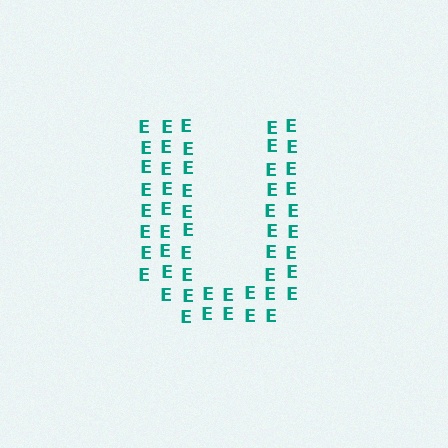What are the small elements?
The small elements are letter E's.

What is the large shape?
The large shape is the letter U.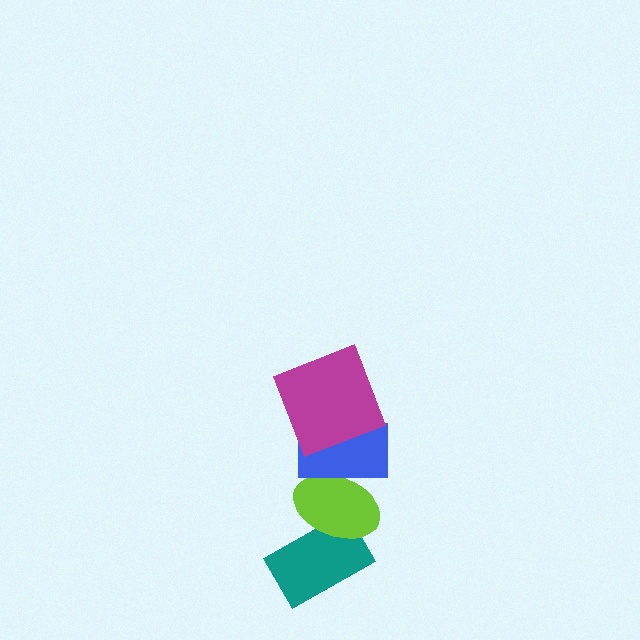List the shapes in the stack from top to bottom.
From top to bottom: the magenta square, the blue rectangle, the lime ellipse, the teal rectangle.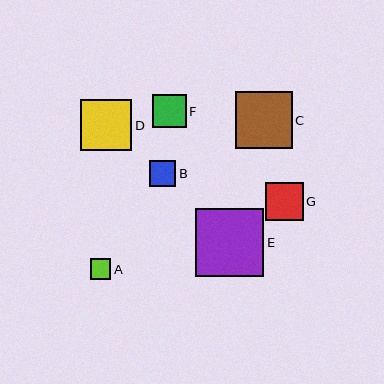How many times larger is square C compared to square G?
Square C is approximately 1.5 times the size of square G.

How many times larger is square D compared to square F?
Square D is approximately 1.5 times the size of square F.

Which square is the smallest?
Square A is the smallest with a size of approximately 20 pixels.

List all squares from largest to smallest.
From largest to smallest: E, C, D, G, F, B, A.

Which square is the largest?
Square E is the largest with a size of approximately 68 pixels.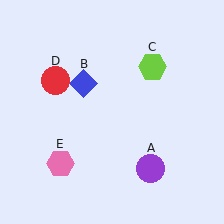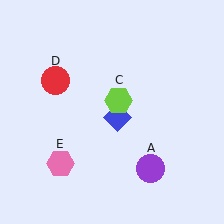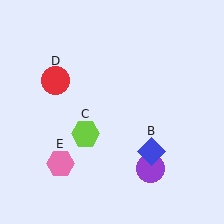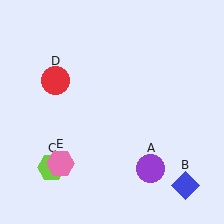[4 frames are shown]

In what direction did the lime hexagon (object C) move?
The lime hexagon (object C) moved down and to the left.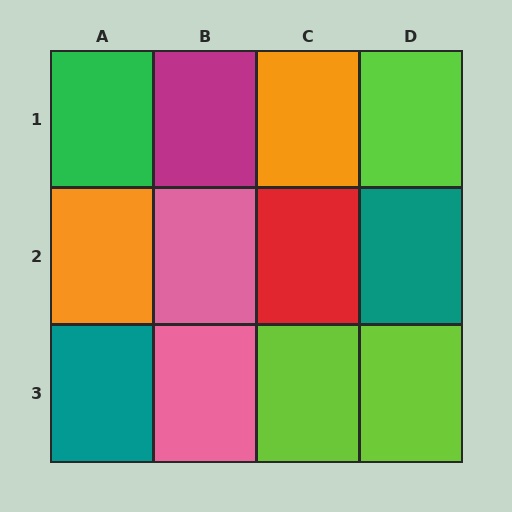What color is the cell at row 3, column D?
Lime.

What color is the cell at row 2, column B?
Pink.